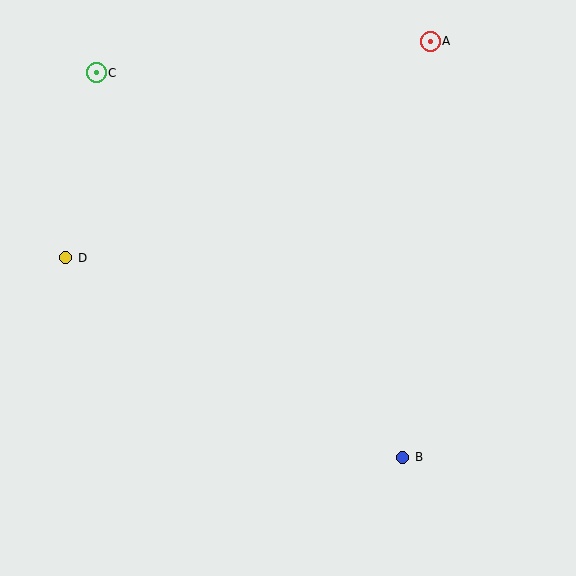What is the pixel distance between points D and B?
The distance between D and B is 392 pixels.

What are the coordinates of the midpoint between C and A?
The midpoint between C and A is at (263, 57).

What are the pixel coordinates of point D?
Point D is at (66, 258).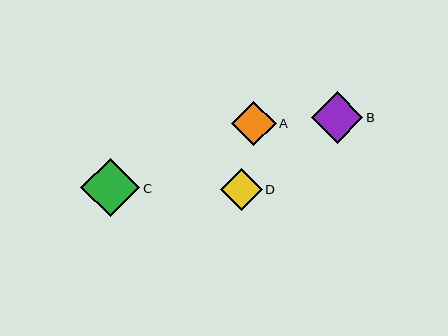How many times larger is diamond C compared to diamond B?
Diamond C is approximately 1.1 times the size of diamond B.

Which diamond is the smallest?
Diamond D is the smallest with a size of approximately 42 pixels.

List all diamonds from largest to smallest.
From largest to smallest: C, B, A, D.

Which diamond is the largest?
Diamond C is the largest with a size of approximately 59 pixels.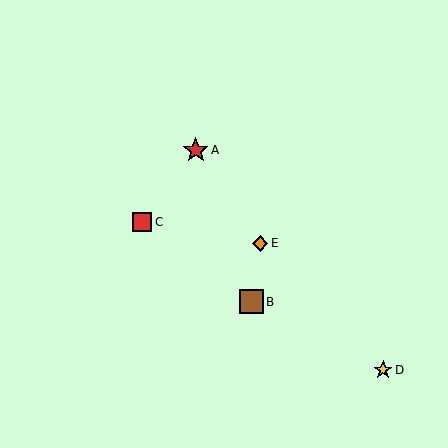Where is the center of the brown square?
The center of the brown square is at (251, 302).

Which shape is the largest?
The red star (labeled A) is the largest.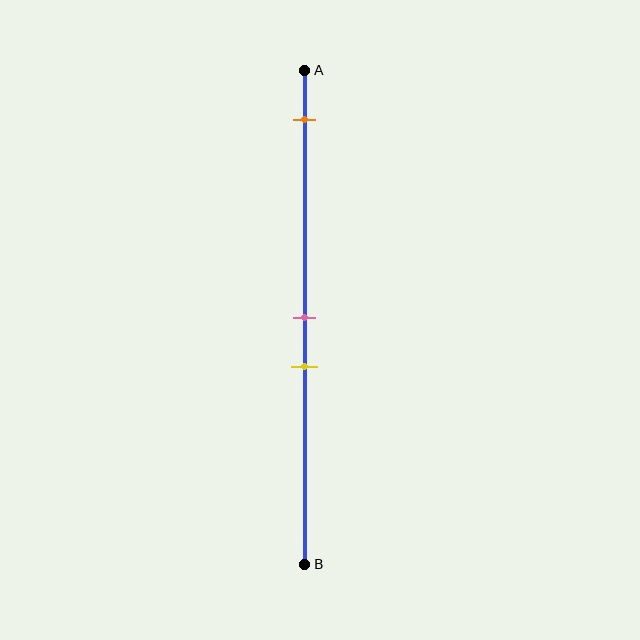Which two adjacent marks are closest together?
The pink and yellow marks are the closest adjacent pair.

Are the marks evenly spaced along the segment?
No, the marks are not evenly spaced.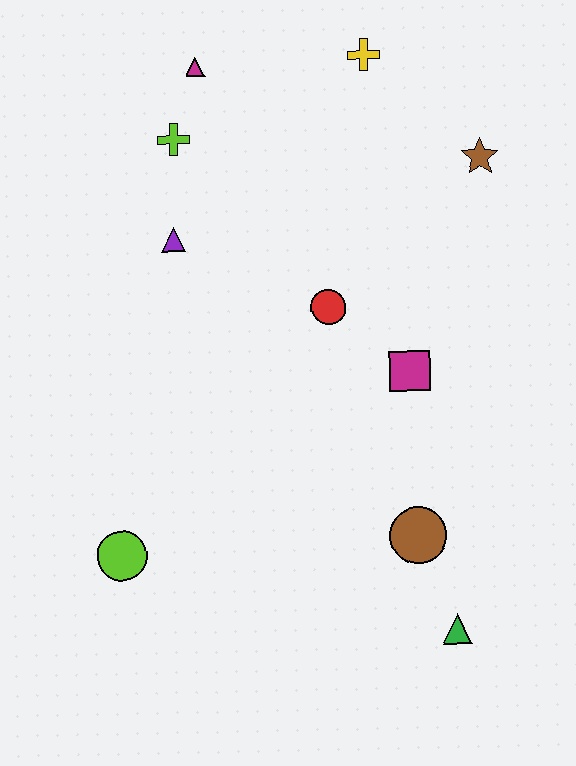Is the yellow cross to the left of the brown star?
Yes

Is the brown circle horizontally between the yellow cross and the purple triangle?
No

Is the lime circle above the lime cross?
No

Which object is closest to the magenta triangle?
The lime cross is closest to the magenta triangle.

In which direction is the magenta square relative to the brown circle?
The magenta square is above the brown circle.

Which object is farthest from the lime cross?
The green triangle is farthest from the lime cross.